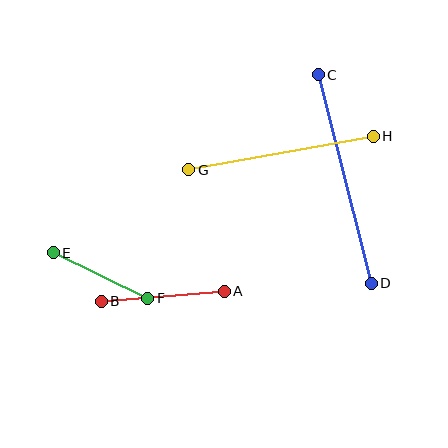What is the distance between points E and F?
The distance is approximately 104 pixels.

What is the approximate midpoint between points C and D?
The midpoint is at approximately (345, 179) pixels.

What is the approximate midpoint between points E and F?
The midpoint is at approximately (100, 275) pixels.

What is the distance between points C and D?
The distance is approximately 215 pixels.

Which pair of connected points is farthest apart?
Points C and D are farthest apart.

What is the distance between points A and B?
The distance is approximately 124 pixels.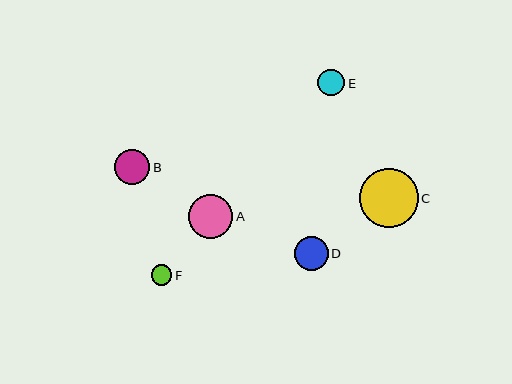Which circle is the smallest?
Circle F is the smallest with a size of approximately 20 pixels.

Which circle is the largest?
Circle C is the largest with a size of approximately 59 pixels.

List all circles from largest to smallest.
From largest to smallest: C, A, B, D, E, F.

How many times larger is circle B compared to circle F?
Circle B is approximately 1.7 times the size of circle F.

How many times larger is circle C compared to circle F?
Circle C is approximately 2.9 times the size of circle F.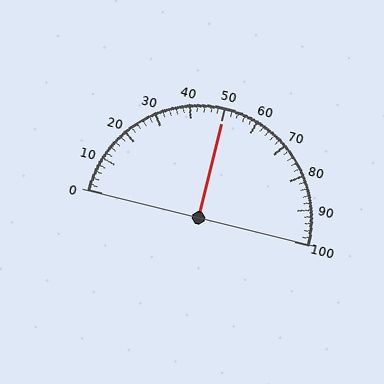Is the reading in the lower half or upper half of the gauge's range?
The reading is in the upper half of the range (0 to 100).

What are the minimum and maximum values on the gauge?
The gauge ranges from 0 to 100.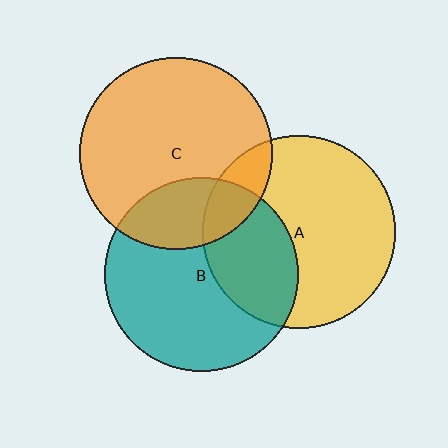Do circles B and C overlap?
Yes.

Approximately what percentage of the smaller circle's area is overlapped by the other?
Approximately 25%.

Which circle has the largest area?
Circle B (teal).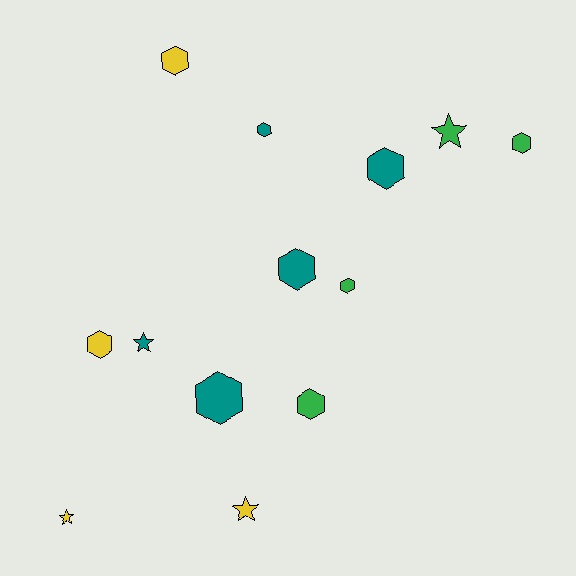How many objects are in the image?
There are 13 objects.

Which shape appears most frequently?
Hexagon, with 9 objects.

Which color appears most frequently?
Teal, with 5 objects.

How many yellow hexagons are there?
There are 2 yellow hexagons.